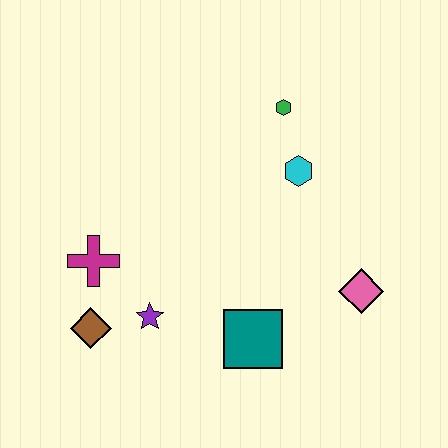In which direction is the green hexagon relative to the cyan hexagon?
The green hexagon is above the cyan hexagon.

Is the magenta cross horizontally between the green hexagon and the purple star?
No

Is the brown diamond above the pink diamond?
No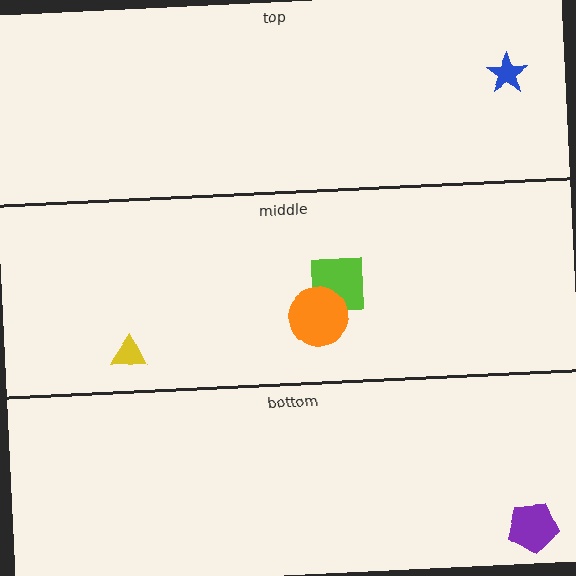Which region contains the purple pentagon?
The bottom region.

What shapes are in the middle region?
The lime square, the yellow triangle, the orange circle.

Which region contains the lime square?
The middle region.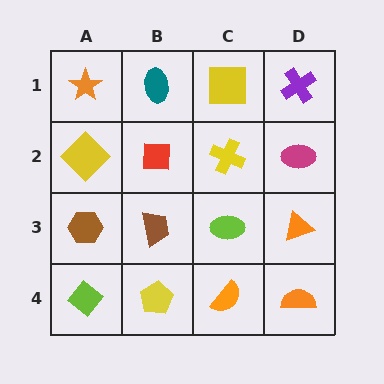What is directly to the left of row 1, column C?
A teal ellipse.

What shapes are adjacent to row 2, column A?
An orange star (row 1, column A), a brown hexagon (row 3, column A), a red square (row 2, column B).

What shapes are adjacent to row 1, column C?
A yellow cross (row 2, column C), a teal ellipse (row 1, column B), a purple cross (row 1, column D).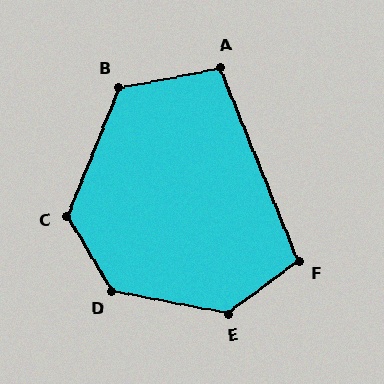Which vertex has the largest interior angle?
D, at approximately 132 degrees.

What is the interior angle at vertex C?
Approximately 127 degrees (obtuse).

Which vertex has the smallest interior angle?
A, at approximately 101 degrees.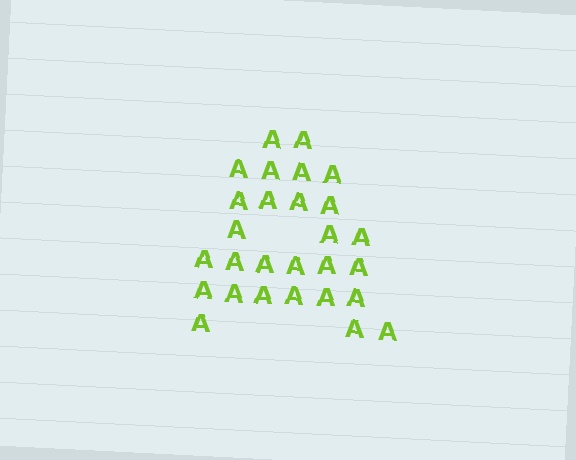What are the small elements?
The small elements are letter A's.